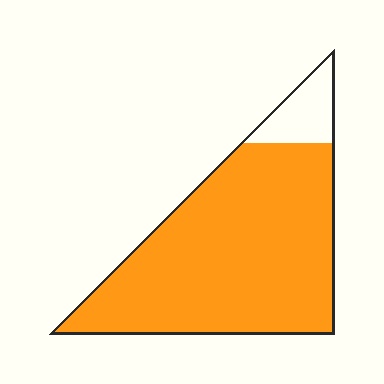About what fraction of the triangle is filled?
About nine tenths (9/10).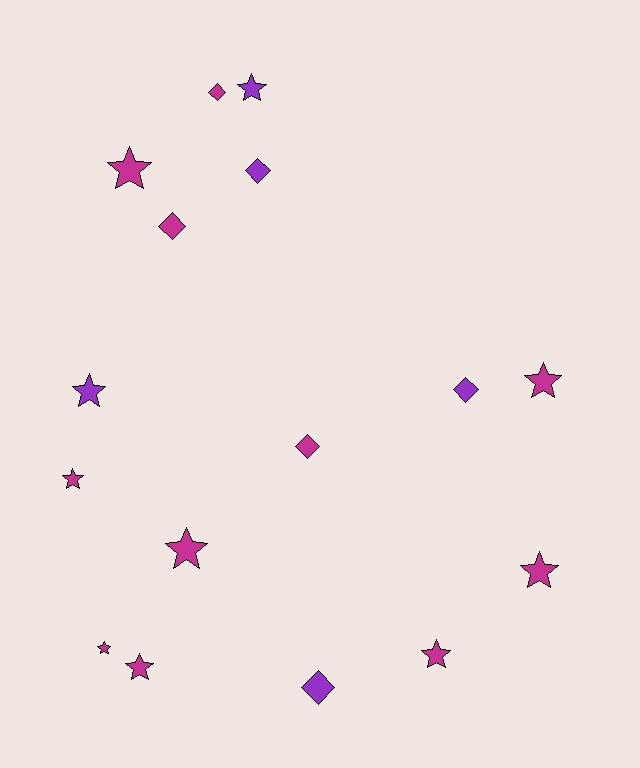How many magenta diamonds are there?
There are 3 magenta diamonds.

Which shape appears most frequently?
Star, with 10 objects.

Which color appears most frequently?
Magenta, with 11 objects.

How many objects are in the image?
There are 16 objects.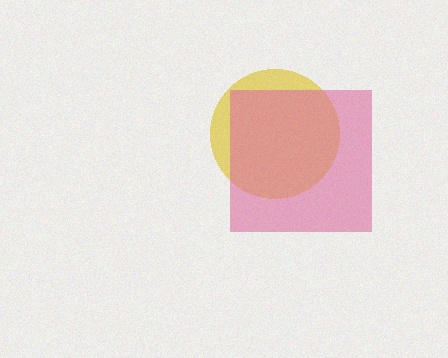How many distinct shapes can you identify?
There are 2 distinct shapes: a yellow circle, a pink square.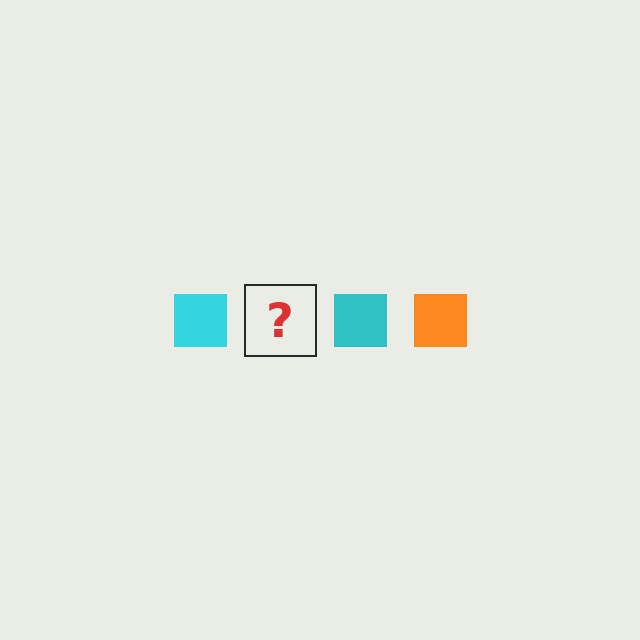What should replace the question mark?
The question mark should be replaced with an orange square.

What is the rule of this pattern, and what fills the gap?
The rule is that the pattern cycles through cyan, orange squares. The gap should be filled with an orange square.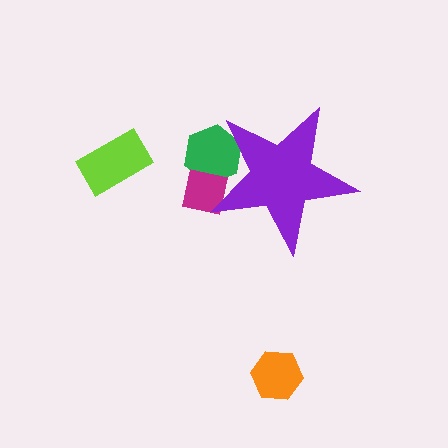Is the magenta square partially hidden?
Yes, the magenta square is partially hidden behind the purple star.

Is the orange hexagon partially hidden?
No, the orange hexagon is fully visible.